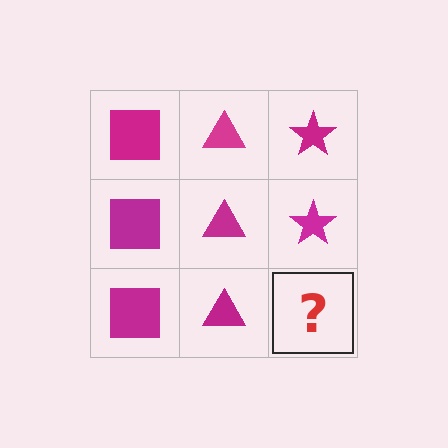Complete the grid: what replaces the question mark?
The question mark should be replaced with a magenta star.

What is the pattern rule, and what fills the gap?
The rule is that each column has a consistent shape. The gap should be filled with a magenta star.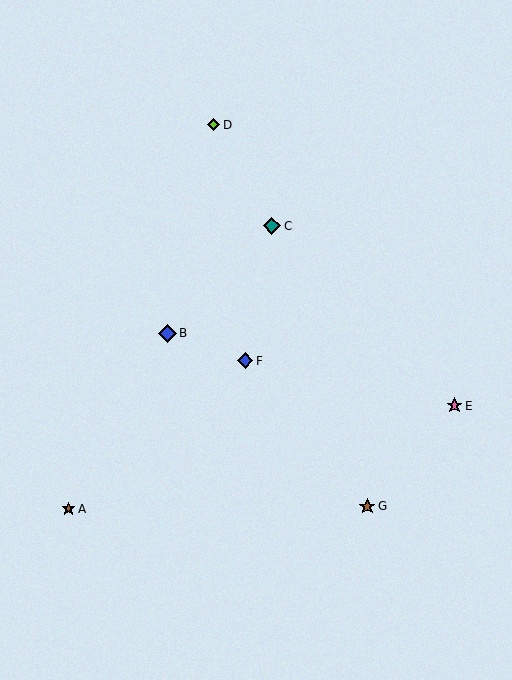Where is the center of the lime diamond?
The center of the lime diamond is at (213, 125).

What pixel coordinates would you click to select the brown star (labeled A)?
Click at (68, 509) to select the brown star A.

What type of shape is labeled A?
Shape A is a brown star.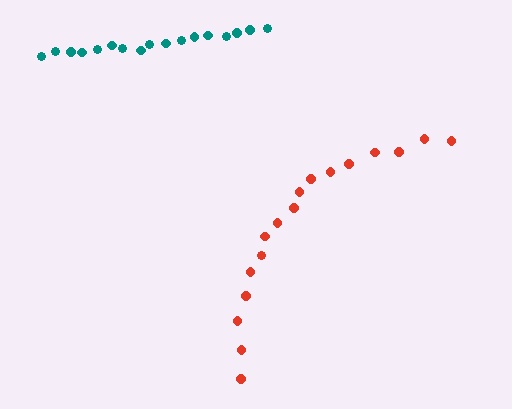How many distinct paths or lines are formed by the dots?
There are 2 distinct paths.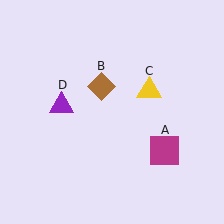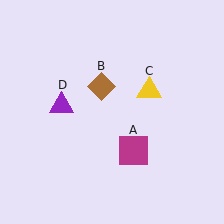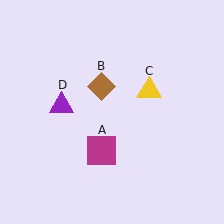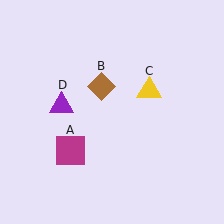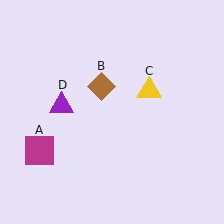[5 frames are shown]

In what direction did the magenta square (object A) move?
The magenta square (object A) moved left.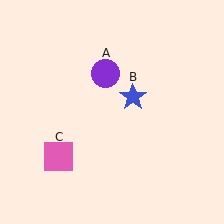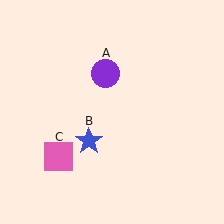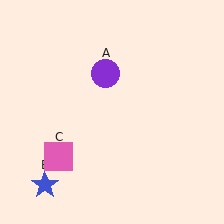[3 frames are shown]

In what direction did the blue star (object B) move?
The blue star (object B) moved down and to the left.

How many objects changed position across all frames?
1 object changed position: blue star (object B).